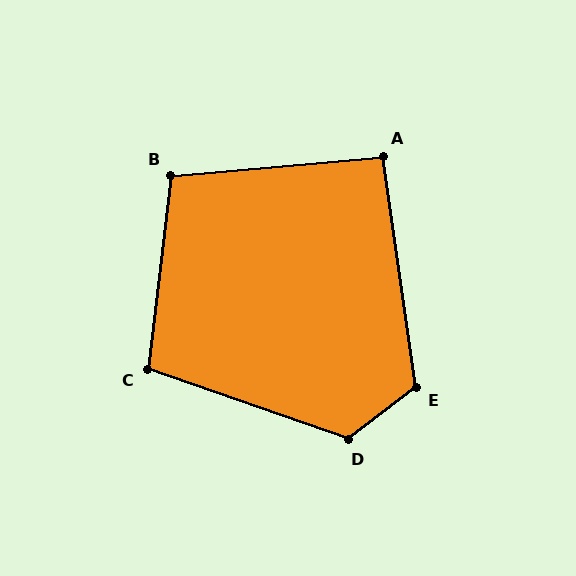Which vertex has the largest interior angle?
D, at approximately 124 degrees.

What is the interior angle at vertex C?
Approximately 102 degrees (obtuse).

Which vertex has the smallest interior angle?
A, at approximately 93 degrees.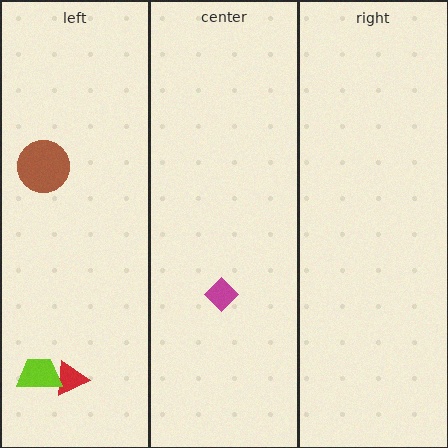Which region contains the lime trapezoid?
The left region.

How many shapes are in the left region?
3.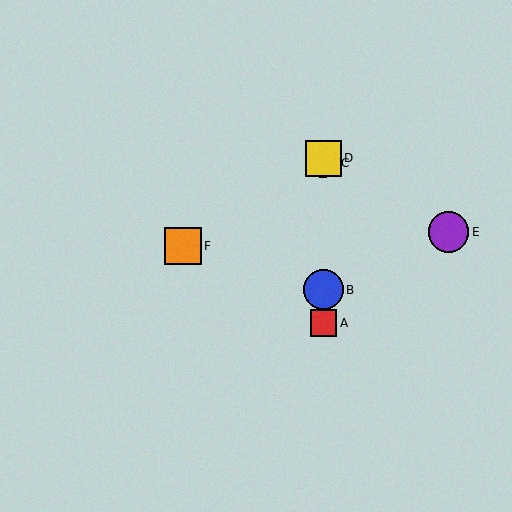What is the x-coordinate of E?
Object E is at x≈449.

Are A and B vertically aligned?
Yes, both are at x≈323.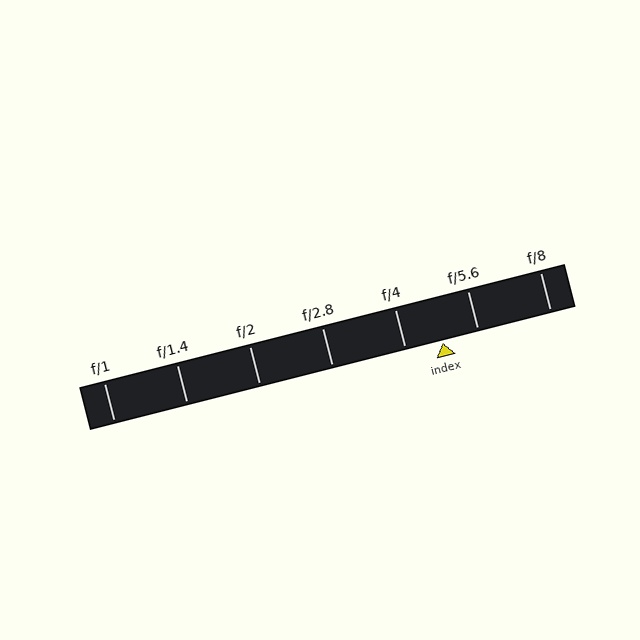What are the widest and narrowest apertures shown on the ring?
The widest aperture shown is f/1 and the narrowest is f/8.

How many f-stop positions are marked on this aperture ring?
There are 7 f-stop positions marked.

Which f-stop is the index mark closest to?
The index mark is closest to f/5.6.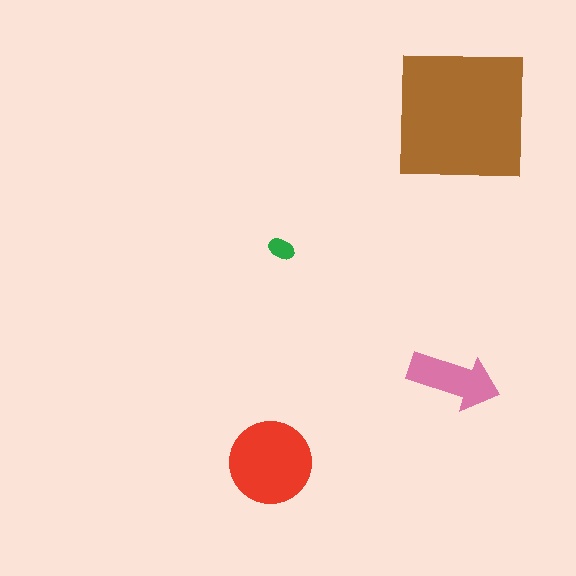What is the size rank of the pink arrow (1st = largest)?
3rd.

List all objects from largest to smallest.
The brown square, the red circle, the pink arrow, the green ellipse.